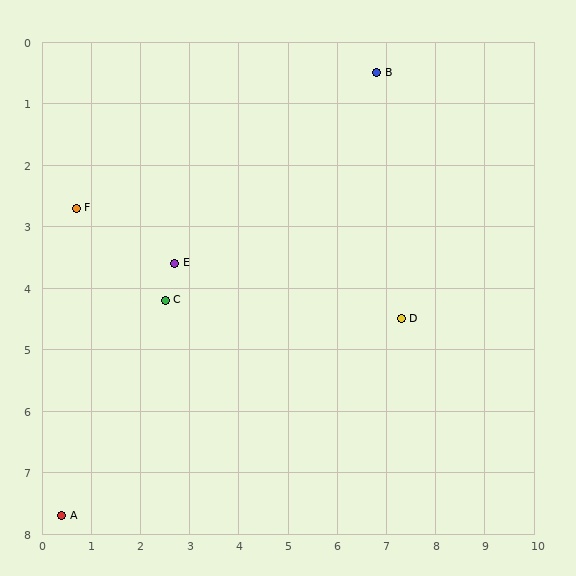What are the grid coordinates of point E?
Point E is at approximately (2.7, 3.6).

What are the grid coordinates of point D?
Point D is at approximately (7.3, 4.5).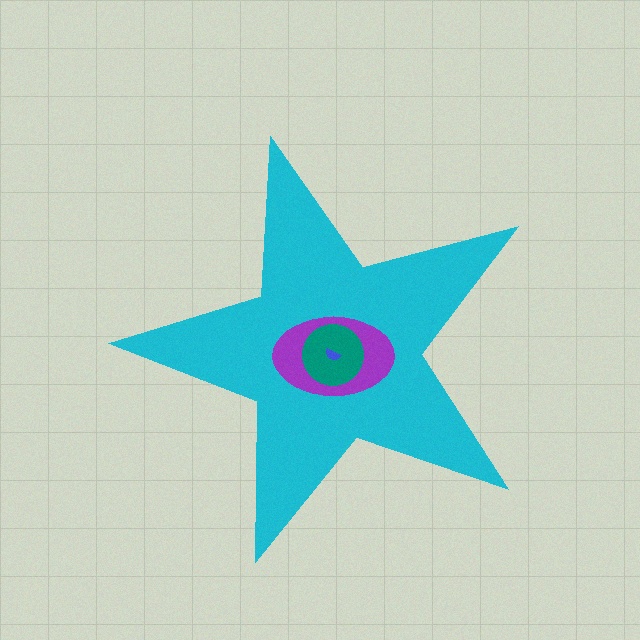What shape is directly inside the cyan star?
The purple ellipse.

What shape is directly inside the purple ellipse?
The teal circle.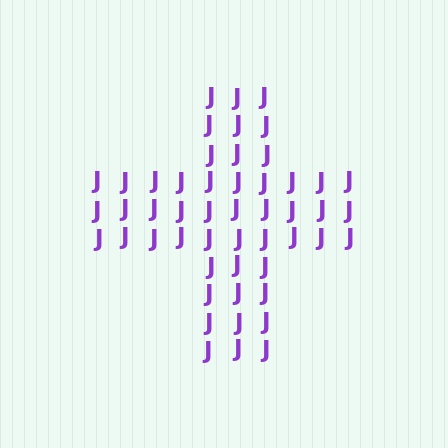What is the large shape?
The large shape is a cross.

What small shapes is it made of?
It is made of small letter J's.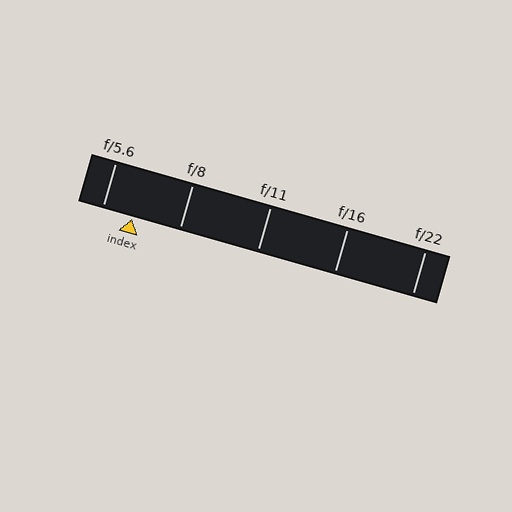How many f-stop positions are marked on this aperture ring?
There are 5 f-stop positions marked.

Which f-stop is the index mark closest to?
The index mark is closest to f/5.6.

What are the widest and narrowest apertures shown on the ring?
The widest aperture shown is f/5.6 and the narrowest is f/22.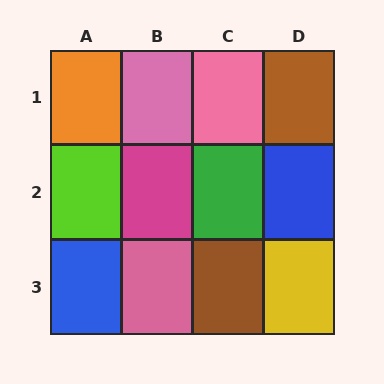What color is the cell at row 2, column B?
Magenta.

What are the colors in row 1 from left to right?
Orange, pink, pink, brown.